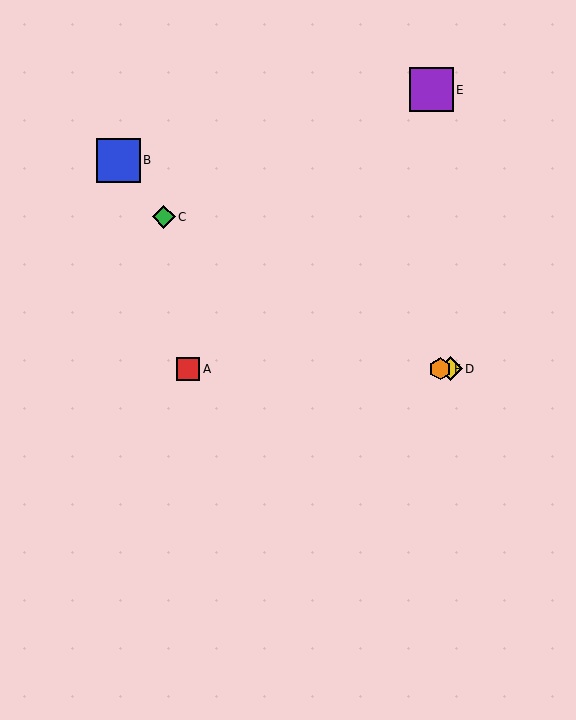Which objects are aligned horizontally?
Objects A, D, F are aligned horizontally.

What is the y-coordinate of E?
Object E is at y≈90.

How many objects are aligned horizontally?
3 objects (A, D, F) are aligned horizontally.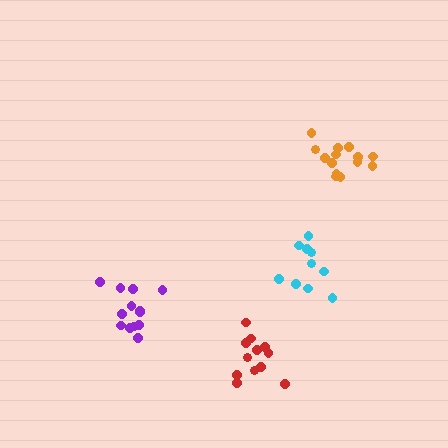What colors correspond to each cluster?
The clusters are colored: cyan, orange, red, purple.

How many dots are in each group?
Group 1: 10 dots, Group 2: 14 dots, Group 3: 12 dots, Group 4: 13 dots (49 total).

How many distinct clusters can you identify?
There are 4 distinct clusters.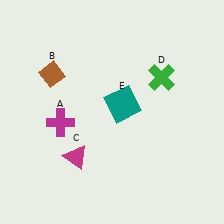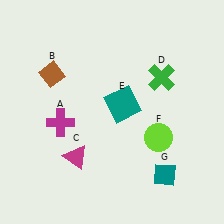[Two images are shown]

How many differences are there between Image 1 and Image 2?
There are 2 differences between the two images.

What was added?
A lime circle (F), a teal diamond (G) were added in Image 2.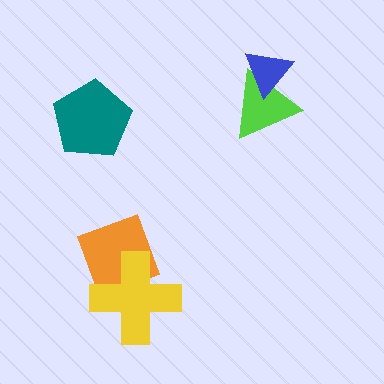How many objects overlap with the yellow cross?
1 object overlaps with the yellow cross.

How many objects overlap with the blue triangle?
1 object overlaps with the blue triangle.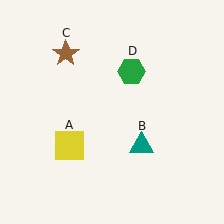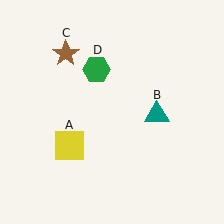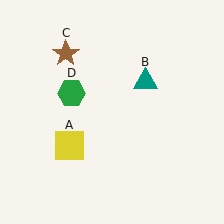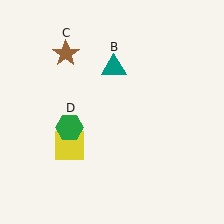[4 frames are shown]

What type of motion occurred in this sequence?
The teal triangle (object B), green hexagon (object D) rotated counterclockwise around the center of the scene.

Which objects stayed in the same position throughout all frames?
Yellow square (object A) and brown star (object C) remained stationary.